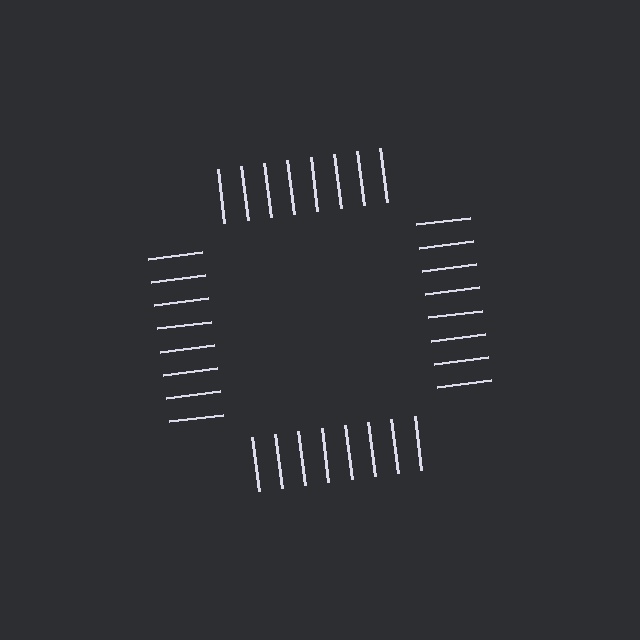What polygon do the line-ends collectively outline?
An illusory square — the line segments terminate on its edges but no continuous stroke is drawn.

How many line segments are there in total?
32 — 8 along each of the 4 edges.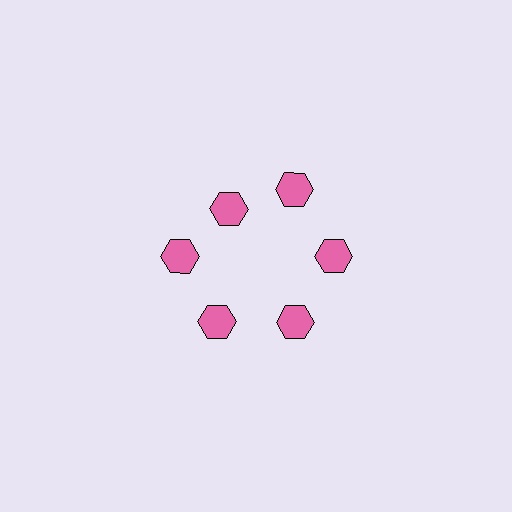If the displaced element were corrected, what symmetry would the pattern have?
It would have 6-fold rotational symmetry — the pattern would map onto itself every 60 degrees.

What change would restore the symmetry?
The symmetry would be restored by moving it outward, back onto the ring so that all 6 hexagons sit at equal angles and equal distance from the center.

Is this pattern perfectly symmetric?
No. The 6 pink hexagons are arranged in a ring, but one element near the 11 o'clock position is pulled inward toward the center, breaking the 6-fold rotational symmetry.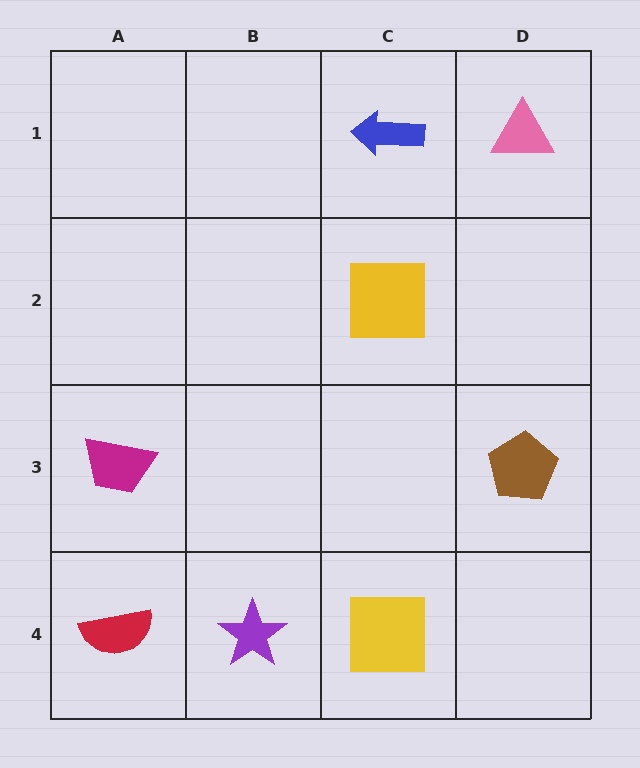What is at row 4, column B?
A purple star.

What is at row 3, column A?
A magenta trapezoid.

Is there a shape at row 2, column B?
No, that cell is empty.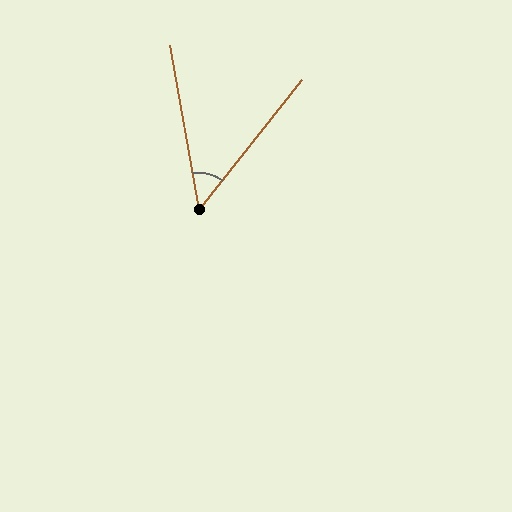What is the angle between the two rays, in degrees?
Approximately 48 degrees.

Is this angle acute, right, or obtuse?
It is acute.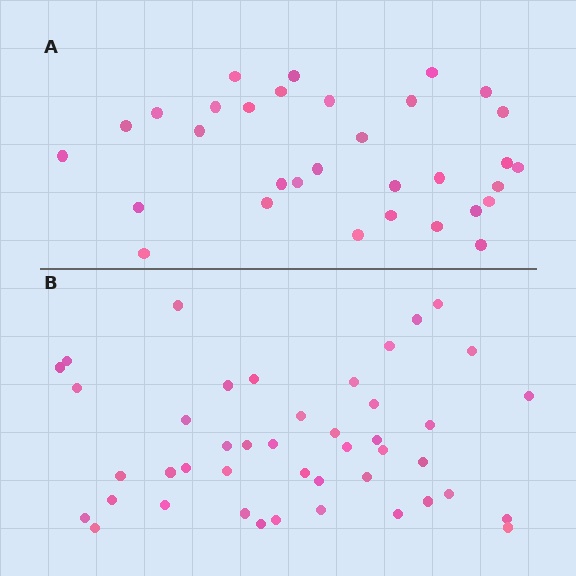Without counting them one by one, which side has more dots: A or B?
Region B (the bottom region) has more dots.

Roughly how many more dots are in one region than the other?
Region B has roughly 12 or so more dots than region A.